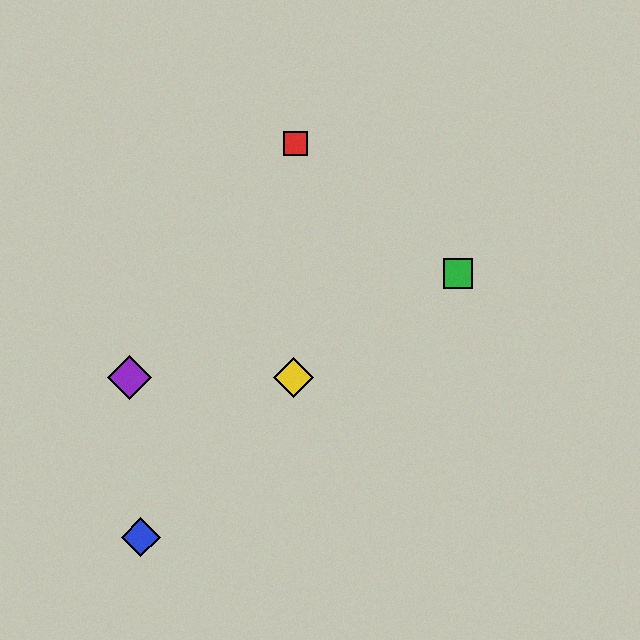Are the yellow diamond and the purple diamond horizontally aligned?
Yes, both are at y≈378.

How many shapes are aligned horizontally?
2 shapes (the yellow diamond, the purple diamond) are aligned horizontally.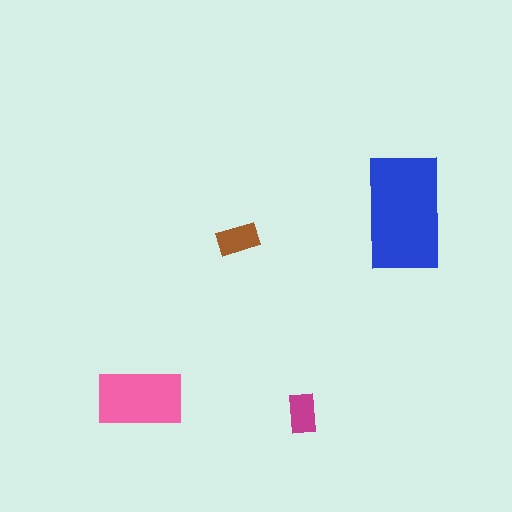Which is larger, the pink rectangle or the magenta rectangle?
The pink one.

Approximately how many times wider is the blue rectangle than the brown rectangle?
About 3 times wider.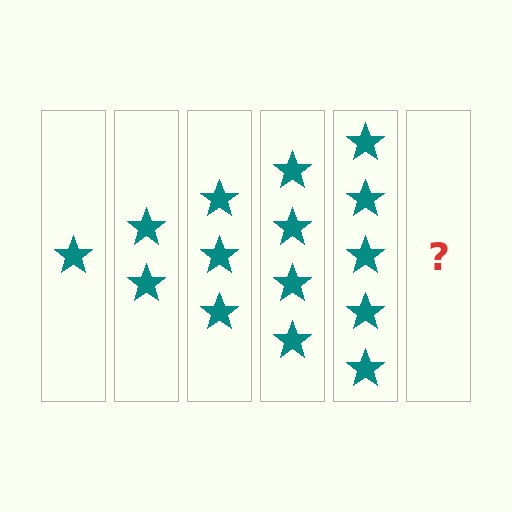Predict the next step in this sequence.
The next step is 6 stars.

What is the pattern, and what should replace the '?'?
The pattern is that each step adds one more star. The '?' should be 6 stars.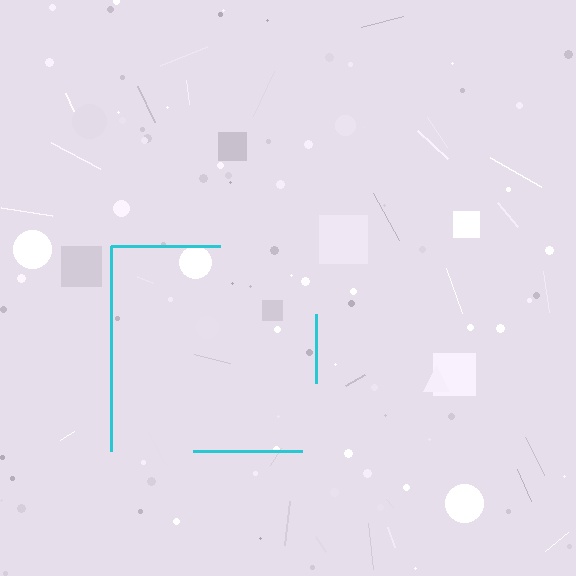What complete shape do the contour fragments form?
The contour fragments form a square.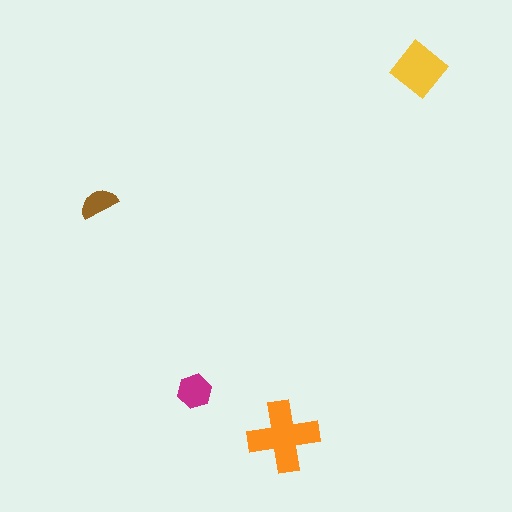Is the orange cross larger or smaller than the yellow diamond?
Larger.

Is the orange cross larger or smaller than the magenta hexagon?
Larger.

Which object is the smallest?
The brown semicircle.